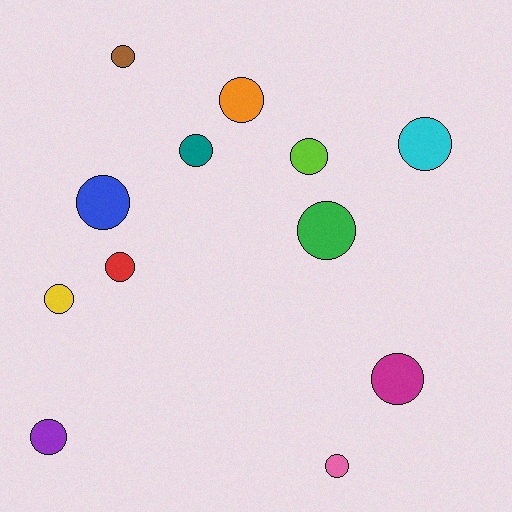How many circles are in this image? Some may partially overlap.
There are 12 circles.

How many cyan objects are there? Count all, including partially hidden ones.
There is 1 cyan object.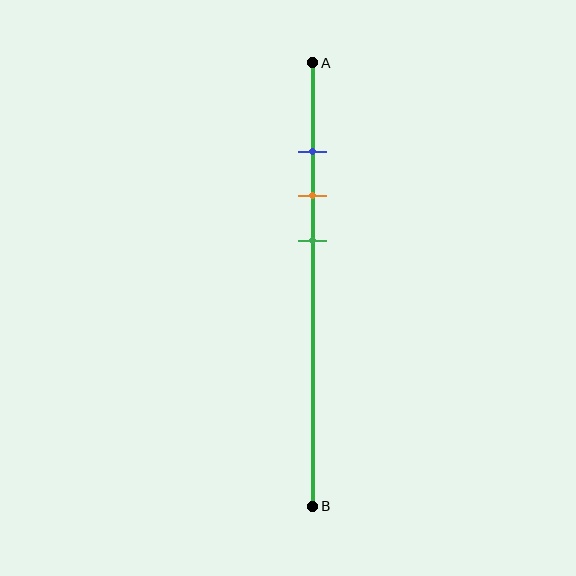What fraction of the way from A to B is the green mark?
The green mark is approximately 40% (0.4) of the way from A to B.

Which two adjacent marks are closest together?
The blue and orange marks are the closest adjacent pair.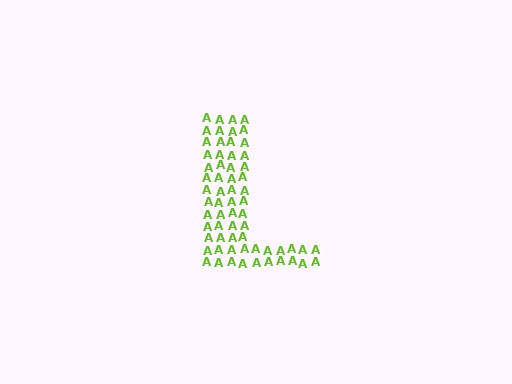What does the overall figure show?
The overall figure shows the letter L.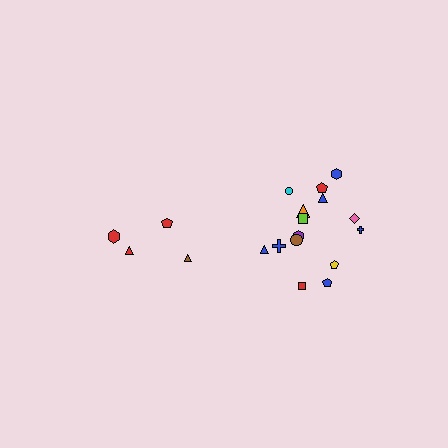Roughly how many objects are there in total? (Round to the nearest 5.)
Roughly 20 objects in total.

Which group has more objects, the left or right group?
The right group.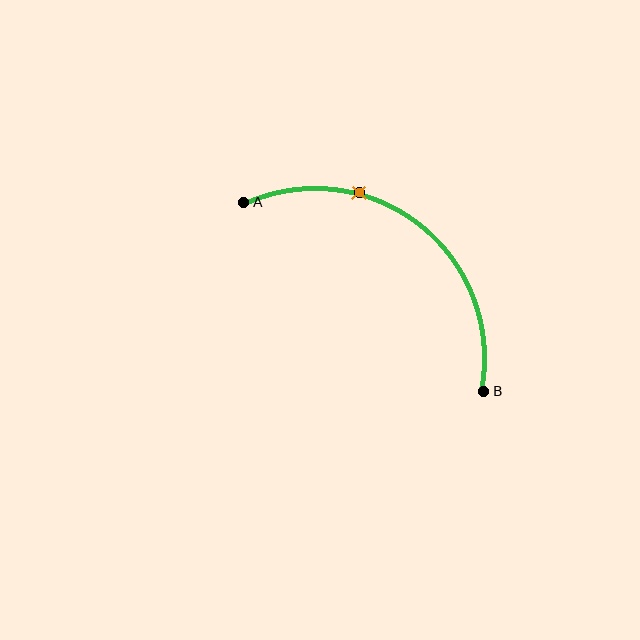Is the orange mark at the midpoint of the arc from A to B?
No. The orange mark lies on the arc but is closer to endpoint A. The arc midpoint would be at the point on the curve equidistant along the arc from both A and B.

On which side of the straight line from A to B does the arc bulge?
The arc bulges above and to the right of the straight line connecting A and B.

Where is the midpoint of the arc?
The arc midpoint is the point on the curve farthest from the straight line joining A and B. It sits above and to the right of that line.